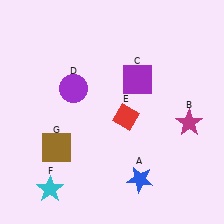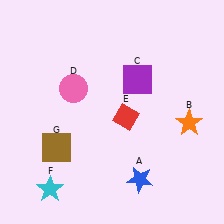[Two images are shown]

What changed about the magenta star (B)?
In Image 1, B is magenta. In Image 2, it changed to orange.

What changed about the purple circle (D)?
In Image 1, D is purple. In Image 2, it changed to pink.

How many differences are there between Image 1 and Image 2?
There are 2 differences between the two images.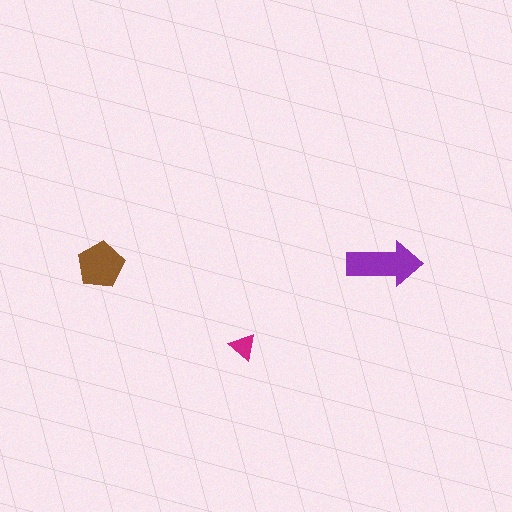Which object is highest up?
The purple arrow is topmost.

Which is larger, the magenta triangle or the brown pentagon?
The brown pentagon.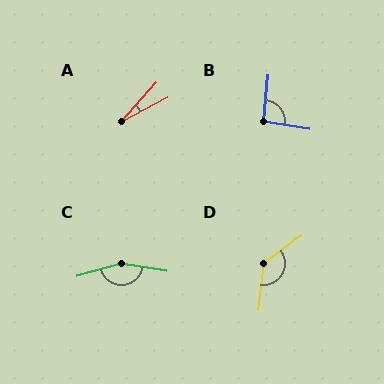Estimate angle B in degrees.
Approximately 94 degrees.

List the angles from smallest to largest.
A (20°), B (94°), D (134°), C (154°).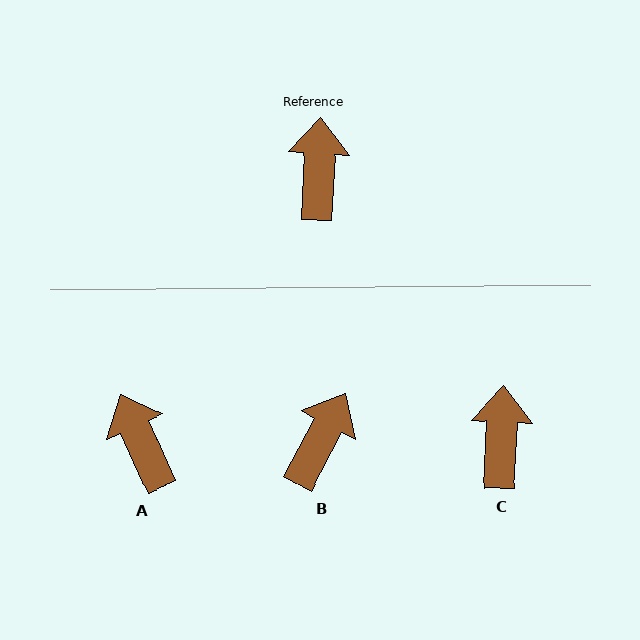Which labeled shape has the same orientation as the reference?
C.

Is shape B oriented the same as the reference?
No, it is off by about 25 degrees.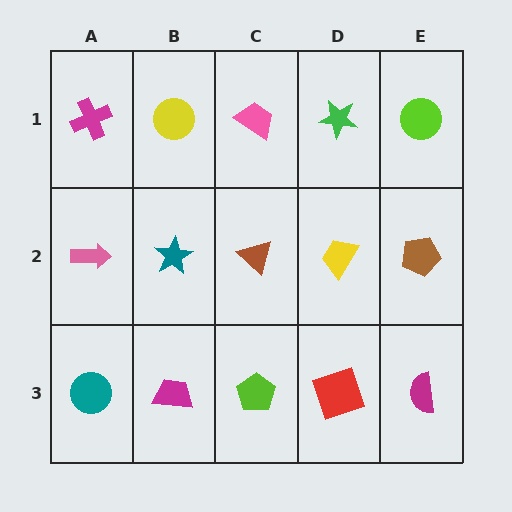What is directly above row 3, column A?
A pink arrow.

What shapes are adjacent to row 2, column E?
A lime circle (row 1, column E), a magenta semicircle (row 3, column E), a yellow trapezoid (row 2, column D).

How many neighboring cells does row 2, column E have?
3.